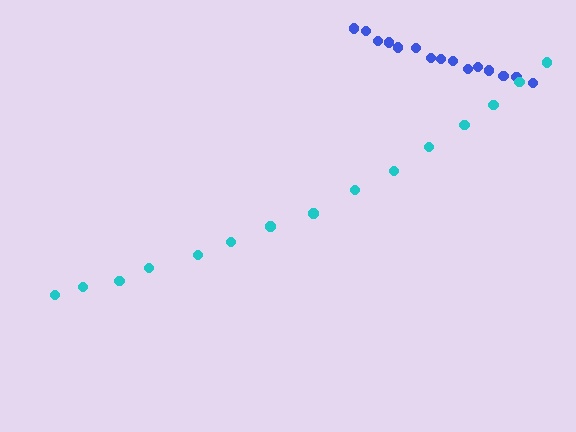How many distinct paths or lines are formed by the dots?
There are 2 distinct paths.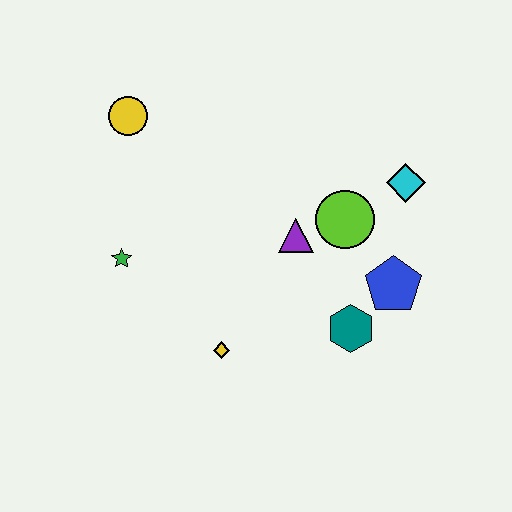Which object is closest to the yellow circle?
The green star is closest to the yellow circle.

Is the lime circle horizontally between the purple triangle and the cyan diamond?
Yes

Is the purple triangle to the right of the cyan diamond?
No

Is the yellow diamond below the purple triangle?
Yes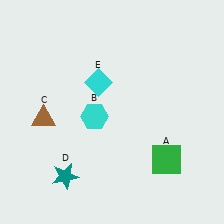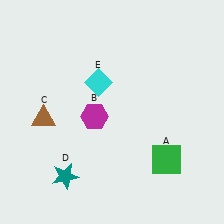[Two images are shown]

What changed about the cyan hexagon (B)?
In Image 1, B is cyan. In Image 2, it changed to magenta.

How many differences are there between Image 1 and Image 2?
There is 1 difference between the two images.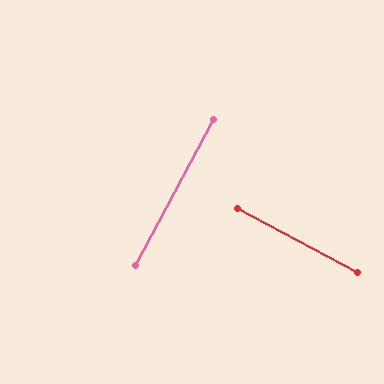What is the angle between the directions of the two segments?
Approximately 90 degrees.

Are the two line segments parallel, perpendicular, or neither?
Perpendicular — they meet at approximately 90°.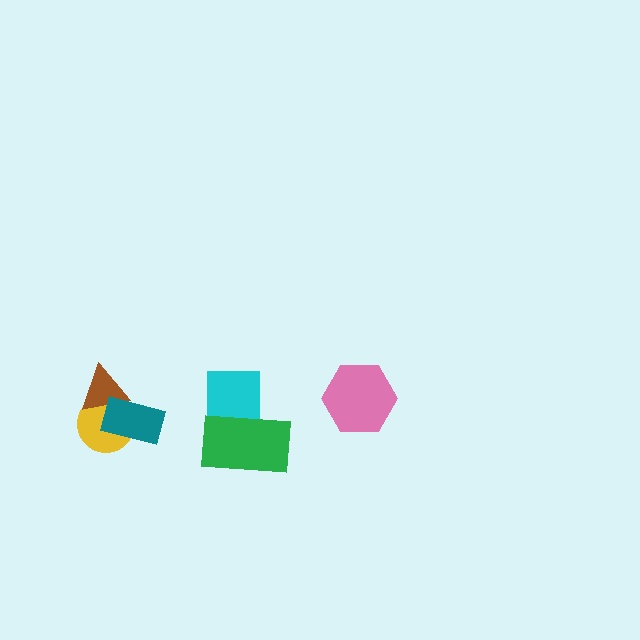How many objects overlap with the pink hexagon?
0 objects overlap with the pink hexagon.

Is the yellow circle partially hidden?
Yes, it is partially covered by another shape.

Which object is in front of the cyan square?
The green rectangle is in front of the cyan square.